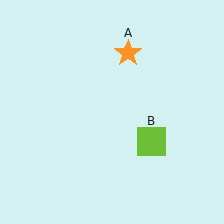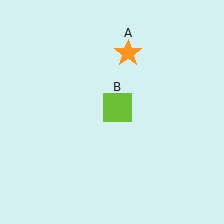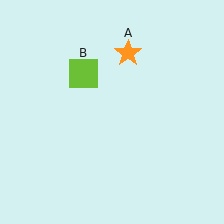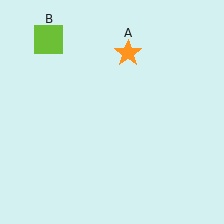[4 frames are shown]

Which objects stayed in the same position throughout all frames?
Orange star (object A) remained stationary.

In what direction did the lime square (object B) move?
The lime square (object B) moved up and to the left.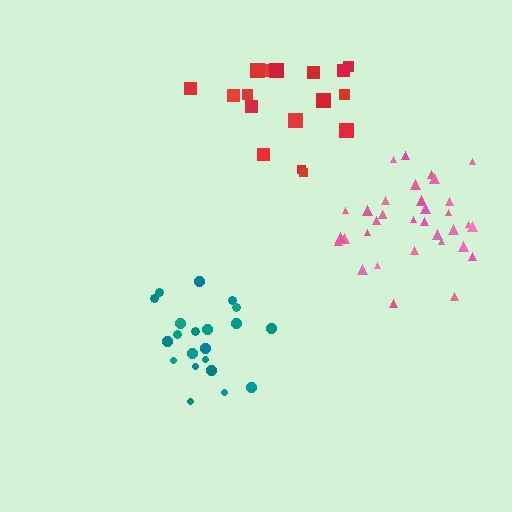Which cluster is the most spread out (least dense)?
Red.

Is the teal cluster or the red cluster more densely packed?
Teal.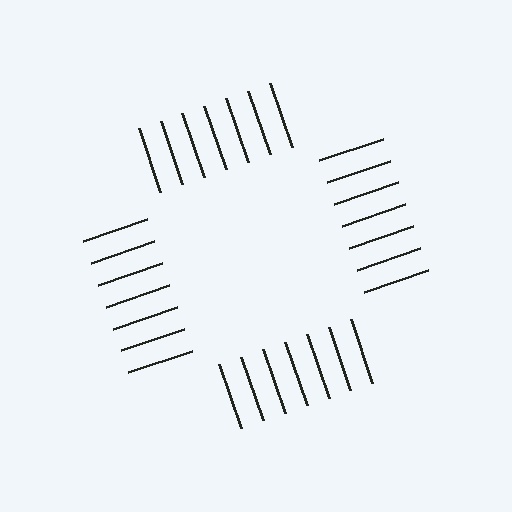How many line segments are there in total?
28 — 7 along each of the 4 edges.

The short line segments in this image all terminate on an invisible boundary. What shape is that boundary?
An illusory square — the line segments terminate on its edges but no continuous stroke is drawn.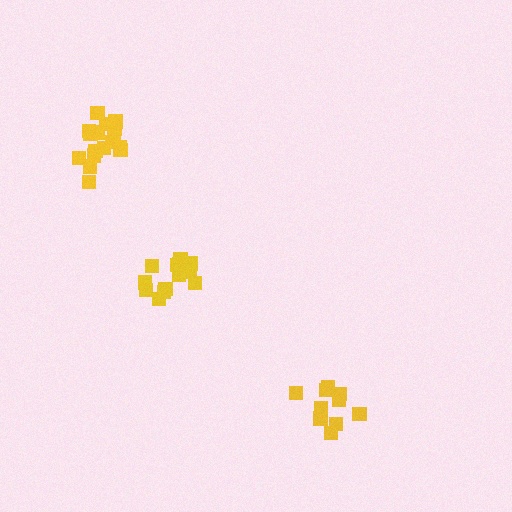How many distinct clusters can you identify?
There are 3 distinct clusters.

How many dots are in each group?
Group 1: 17 dots, Group 2: 13 dots, Group 3: 11 dots (41 total).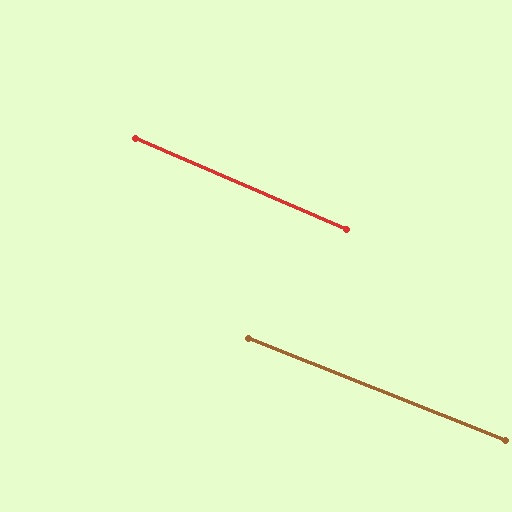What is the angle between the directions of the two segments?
Approximately 2 degrees.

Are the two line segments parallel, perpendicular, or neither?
Parallel — their directions differ by only 1.7°.